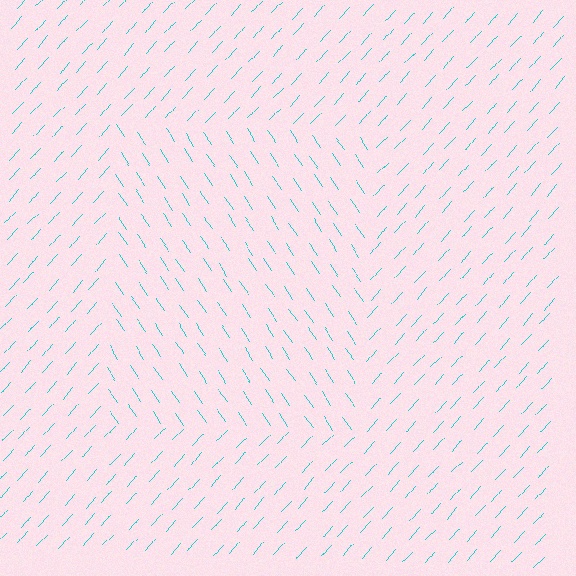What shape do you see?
I see a rectangle.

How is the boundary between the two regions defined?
The boundary is defined purely by a change in line orientation (approximately 76 degrees difference). All lines are the same color and thickness.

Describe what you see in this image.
The image is filled with small cyan line segments. A rectangle region in the image has lines oriented differently from the surrounding lines, creating a visible texture boundary.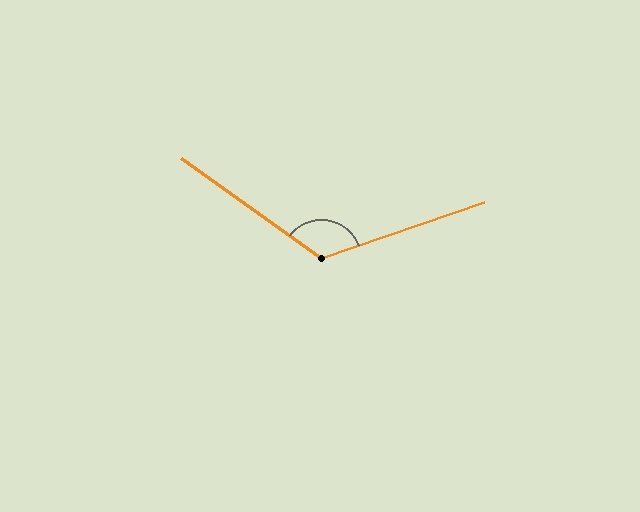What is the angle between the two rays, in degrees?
Approximately 125 degrees.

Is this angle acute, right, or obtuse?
It is obtuse.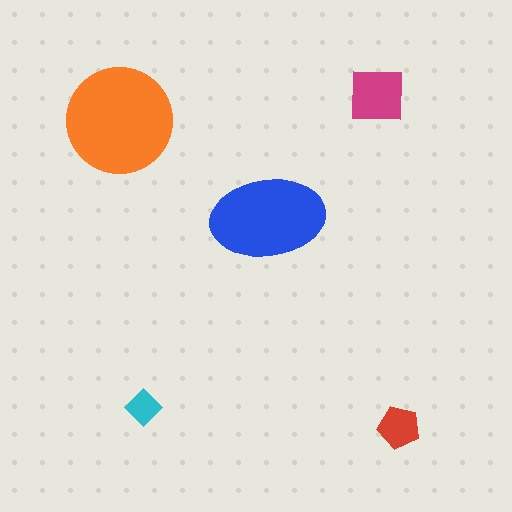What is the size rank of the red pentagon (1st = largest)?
4th.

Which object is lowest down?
The red pentagon is bottommost.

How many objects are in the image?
There are 5 objects in the image.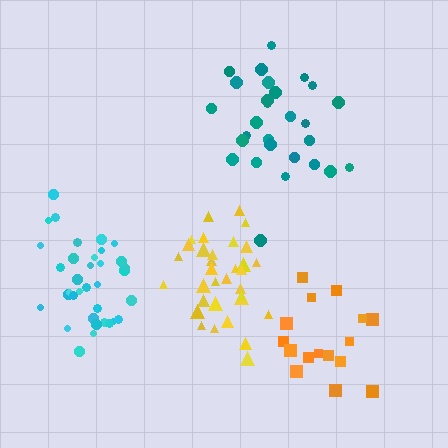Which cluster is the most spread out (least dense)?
Orange.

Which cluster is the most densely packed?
Yellow.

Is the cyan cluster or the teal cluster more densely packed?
Cyan.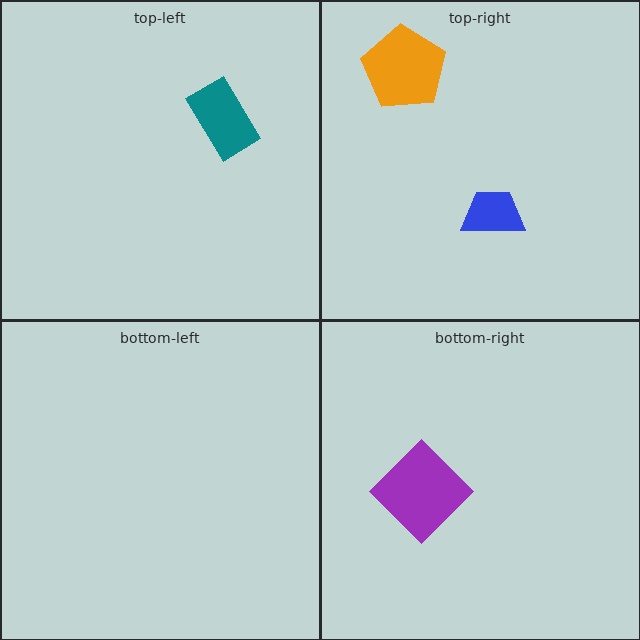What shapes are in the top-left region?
The teal rectangle.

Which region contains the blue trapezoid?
The top-right region.